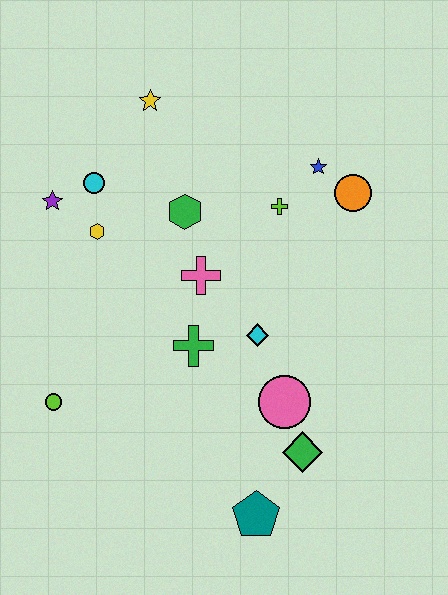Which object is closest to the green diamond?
The pink circle is closest to the green diamond.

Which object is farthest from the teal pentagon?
The yellow star is farthest from the teal pentagon.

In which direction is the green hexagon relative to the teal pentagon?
The green hexagon is above the teal pentagon.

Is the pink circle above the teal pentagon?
Yes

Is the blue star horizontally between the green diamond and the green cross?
No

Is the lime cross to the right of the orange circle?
No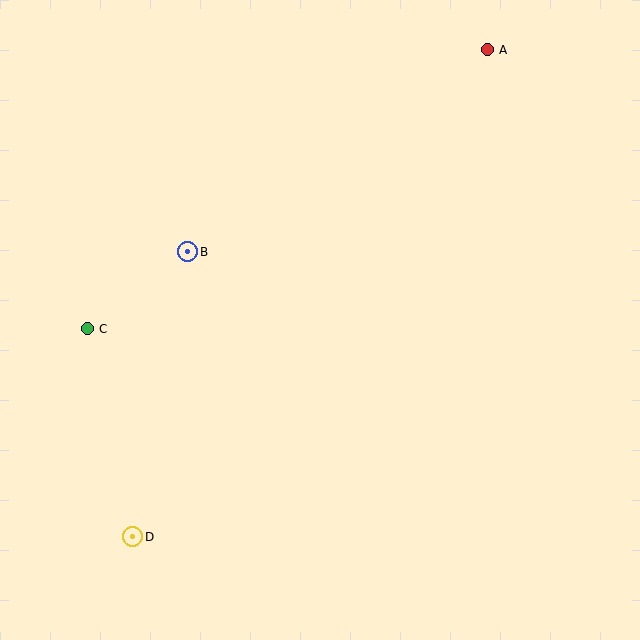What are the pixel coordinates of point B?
Point B is at (188, 252).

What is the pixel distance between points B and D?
The distance between B and D is 290 pixels.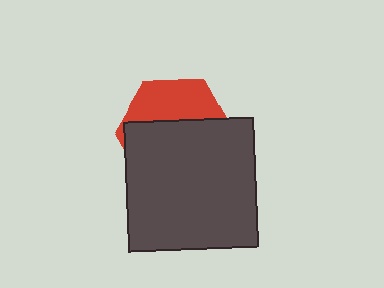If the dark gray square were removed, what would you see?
You would see the complete red hexagon.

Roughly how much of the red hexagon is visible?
A small part of it is visible (roughly 37%).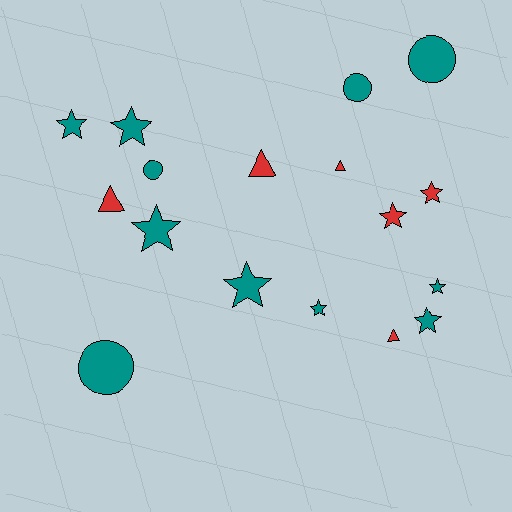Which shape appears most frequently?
Star, with 9 objects.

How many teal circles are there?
There are 4 teal circles.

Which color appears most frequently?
Teal, with 11 objects.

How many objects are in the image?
There are 17 objects.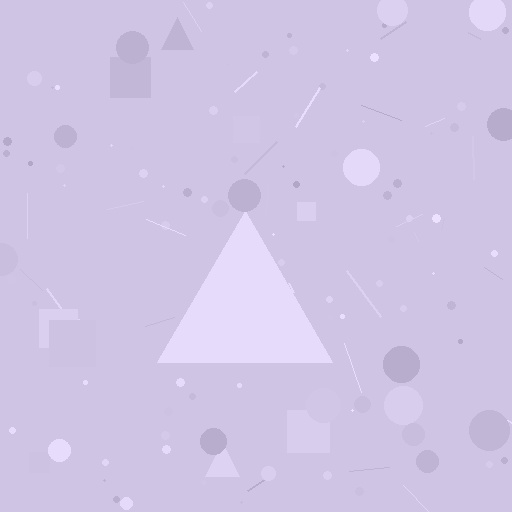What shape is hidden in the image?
A triangle is hidden in the image.